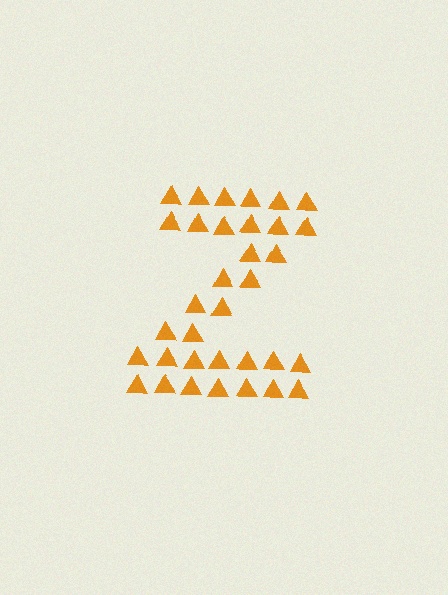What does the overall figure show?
The overall figure shows the letter Z.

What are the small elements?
The small elements are triangles.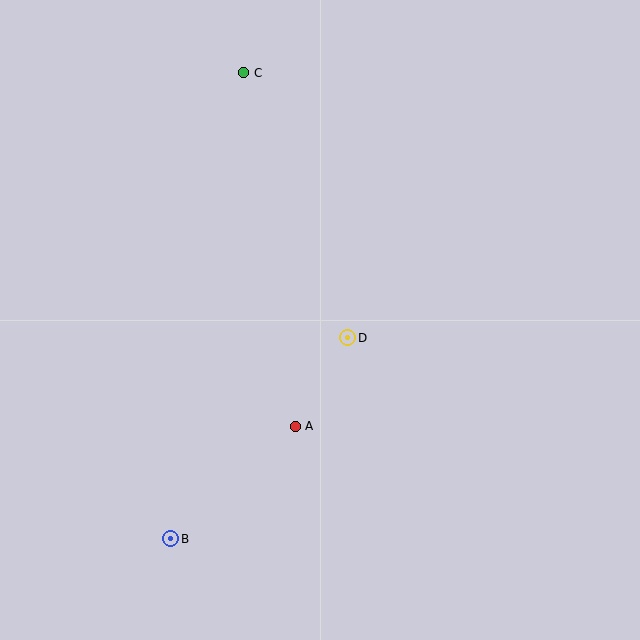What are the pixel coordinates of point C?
Point C is at (244, 73).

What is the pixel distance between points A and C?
The distance between A and C is 357 pixels.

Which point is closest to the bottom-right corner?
Point A is closest to the bottom-right corner.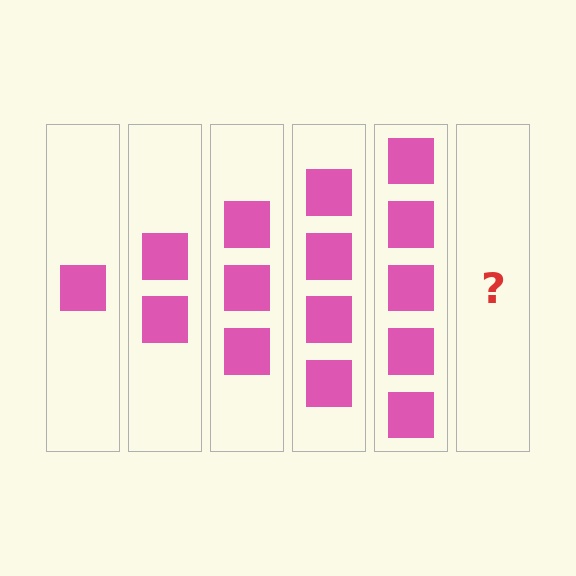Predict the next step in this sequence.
The next step is 6 squares.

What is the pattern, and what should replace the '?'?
The pattern is that each step adds one more square. The '?' should be 6 squares.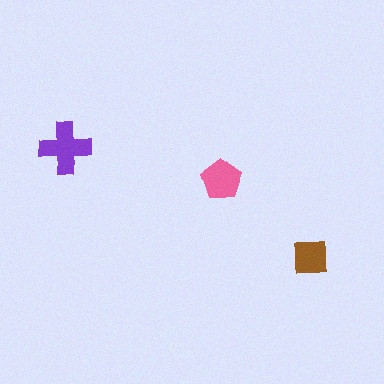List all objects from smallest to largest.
The brown square, the pink pentagon, the purple cross.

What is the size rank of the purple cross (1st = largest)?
1st.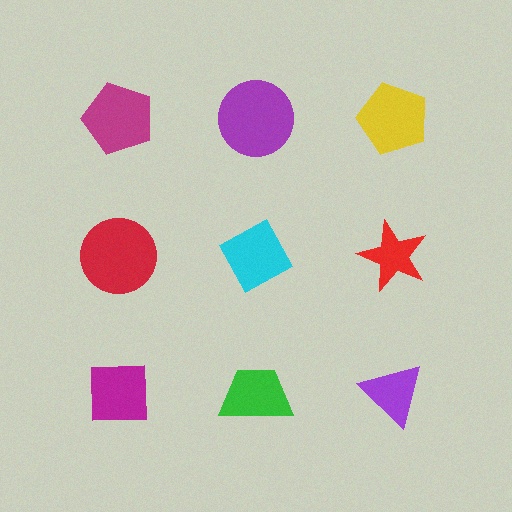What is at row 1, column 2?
A purple circle.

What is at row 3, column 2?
A green trapezoid.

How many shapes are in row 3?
3 shapes.